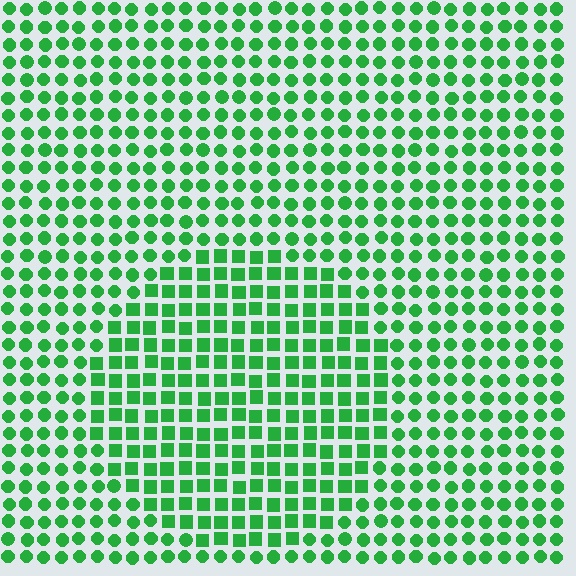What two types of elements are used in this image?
The image uses squares inside the circle region and circles outside it.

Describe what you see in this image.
The image is filled with small green elements arranged in a uniform grid. A circle-shaped region contains squares, while the surrounding area contains circles. The boundary is defined purely by the change in element shape.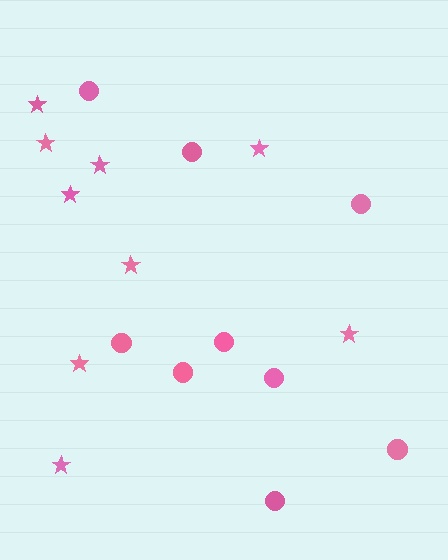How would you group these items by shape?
There are 2 groups: one group of stars (9) and one group of circles (9).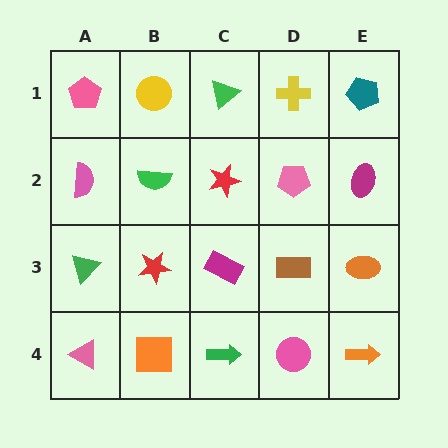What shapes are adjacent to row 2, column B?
A yellow circle (row 1, column B), a red star (row 3, column B), a pink semicircle (row 2, column A), a red star (row 2, column C).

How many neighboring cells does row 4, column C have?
3.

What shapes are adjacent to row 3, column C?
A red star (row 2, column C), a green arrow (row 4, column C), a red star (row 3, column B), a brown rectangle (row 3, column D).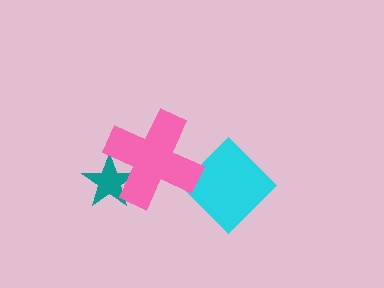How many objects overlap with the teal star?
1 object overlaps with the teal star.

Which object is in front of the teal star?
The pink cross is in front of the teal star.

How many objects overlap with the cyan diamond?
1 object overlaps with the cyan diamond.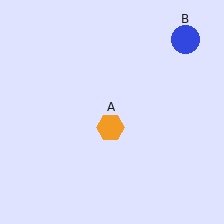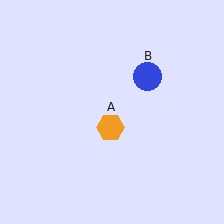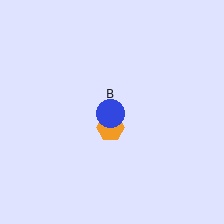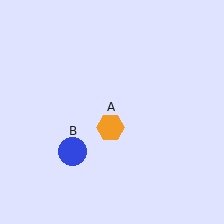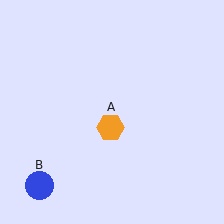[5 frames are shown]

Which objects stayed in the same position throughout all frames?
Orange hexagon (object A) remained stationary.